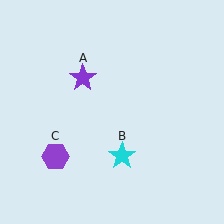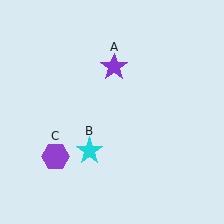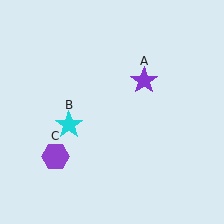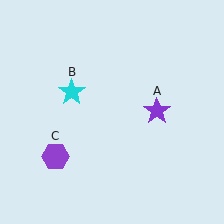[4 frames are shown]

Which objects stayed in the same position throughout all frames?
Purple hexagon (object C) remained stationary.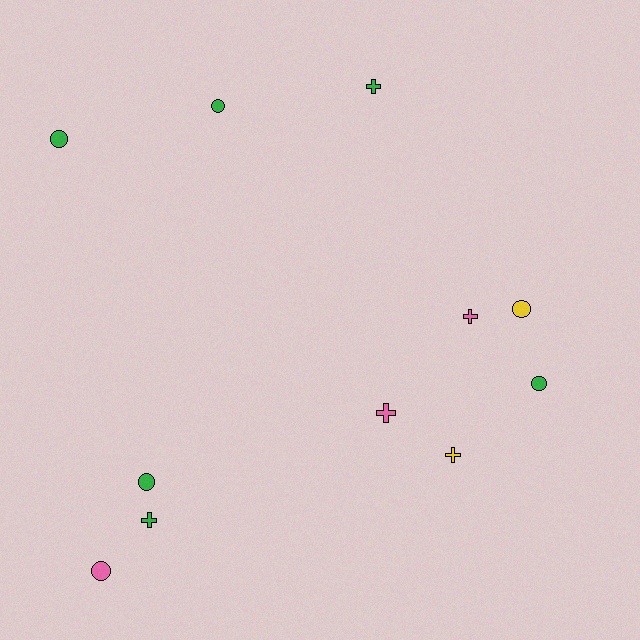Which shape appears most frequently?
Circle, with 6 objects.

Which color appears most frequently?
Green, with 6 objects.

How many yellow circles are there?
There is 1 yellow circle.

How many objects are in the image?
There are 11 objects.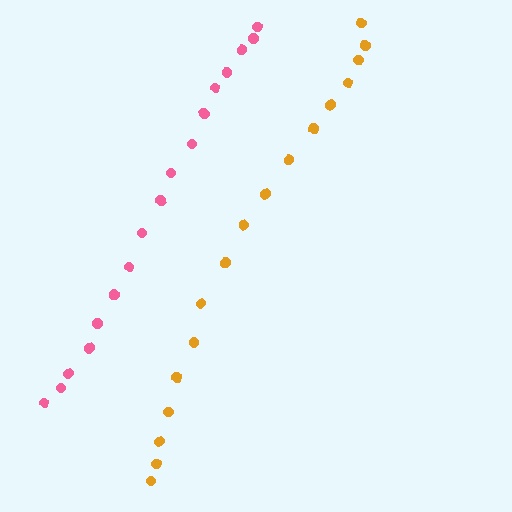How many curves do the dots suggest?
There are 2 distinct paths.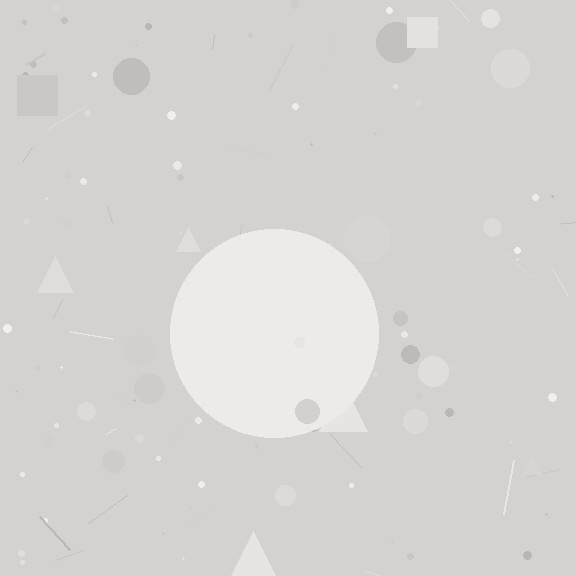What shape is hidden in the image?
A circle is hidden in the image.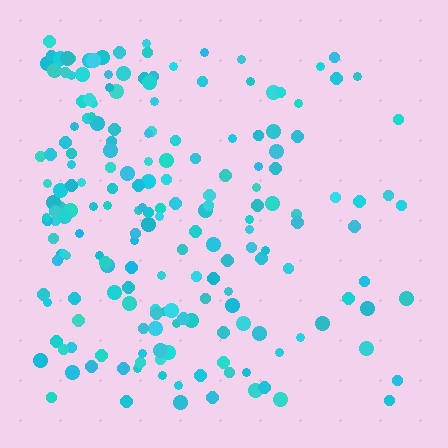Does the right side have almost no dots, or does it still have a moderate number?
Still a moderate number, just noticeably fewer than the left.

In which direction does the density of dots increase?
From right to left, with the left side densest.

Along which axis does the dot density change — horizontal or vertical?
Horizontal.